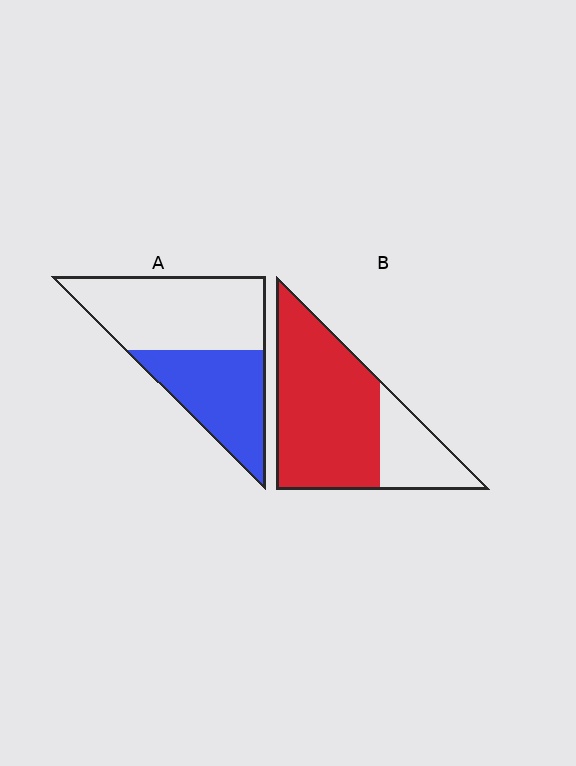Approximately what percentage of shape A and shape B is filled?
A is approximately 45% and B is approximately 75%.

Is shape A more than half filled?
No.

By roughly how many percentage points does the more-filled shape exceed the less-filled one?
By roughly 30 percentage points (B over A).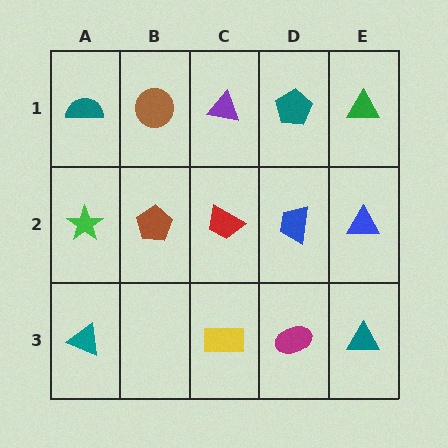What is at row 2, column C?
A red trapezoid.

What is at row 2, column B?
A brown pentagon.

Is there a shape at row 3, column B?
No, that cell is empty.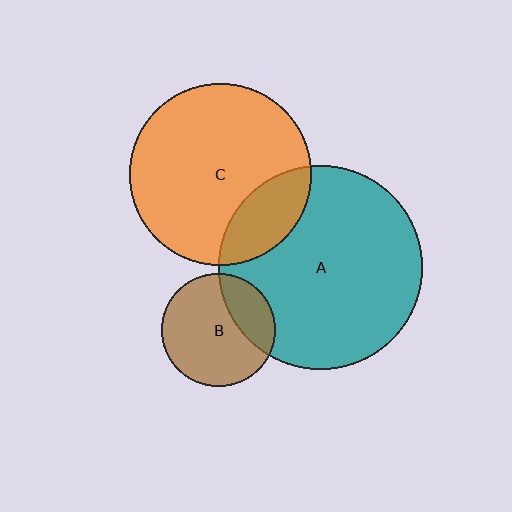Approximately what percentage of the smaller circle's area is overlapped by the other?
Approximately 20%.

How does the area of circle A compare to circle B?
Approximately 3.2 times.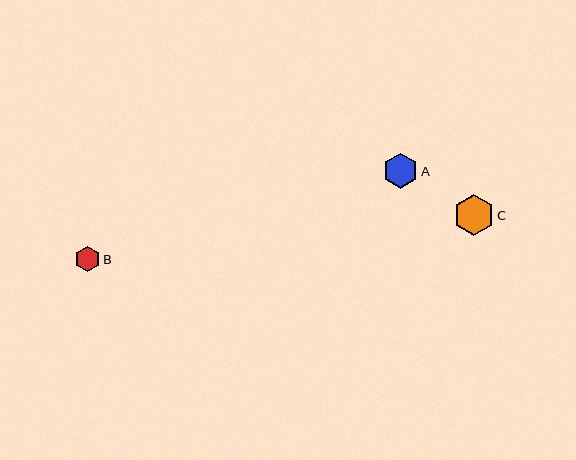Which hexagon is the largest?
Hexagon C is the largest with a size of approximately 41 pixels.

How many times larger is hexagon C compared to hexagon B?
Hexagon C is approximately 1.6 times the size of hexagon B.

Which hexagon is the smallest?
Hexagon B is the smallest with a size of approximately 25 pixels.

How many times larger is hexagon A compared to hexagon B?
Hexagon A is approximately 1.4 times the size of hexagon B.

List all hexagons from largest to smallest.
From largest to smallest: C, A, B.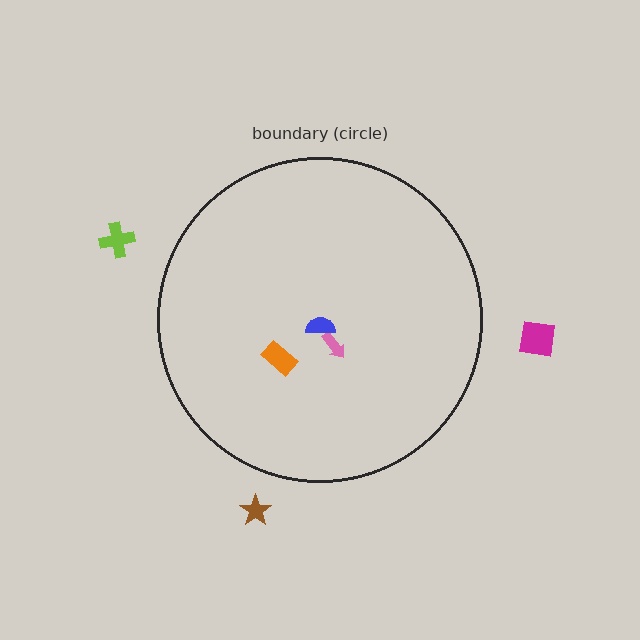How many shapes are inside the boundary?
3 inside, 3 outside.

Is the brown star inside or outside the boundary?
Outside.